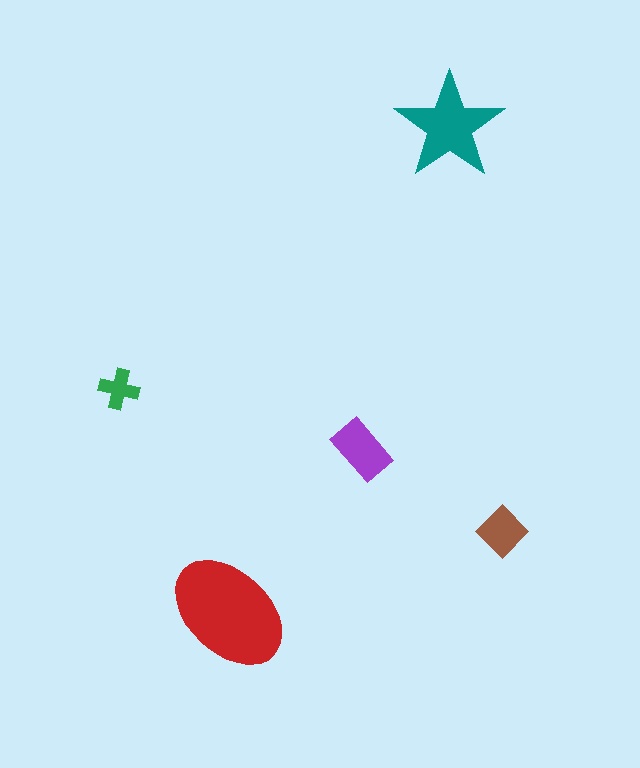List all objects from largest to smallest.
The red ellipse, the teal star, the purple rectangle, the brown diamond, the green cross.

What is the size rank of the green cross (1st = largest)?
5th.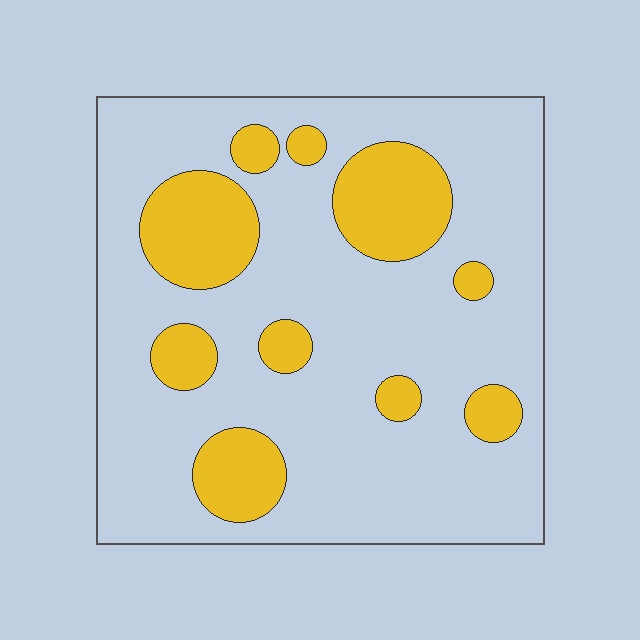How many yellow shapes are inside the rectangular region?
10.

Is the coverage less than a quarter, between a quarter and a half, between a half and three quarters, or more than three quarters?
Less than a quarter.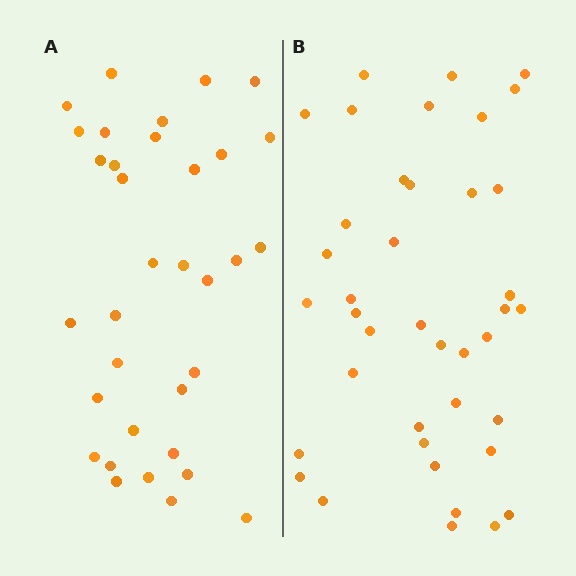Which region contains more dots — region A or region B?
Region B (the right region) has more dots.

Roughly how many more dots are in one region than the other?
Region B has about 6 more dots than region A.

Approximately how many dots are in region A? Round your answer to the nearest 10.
About 30 dots. (The exact count is 34, which rounds to 30.)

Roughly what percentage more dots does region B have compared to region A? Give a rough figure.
About 20% more.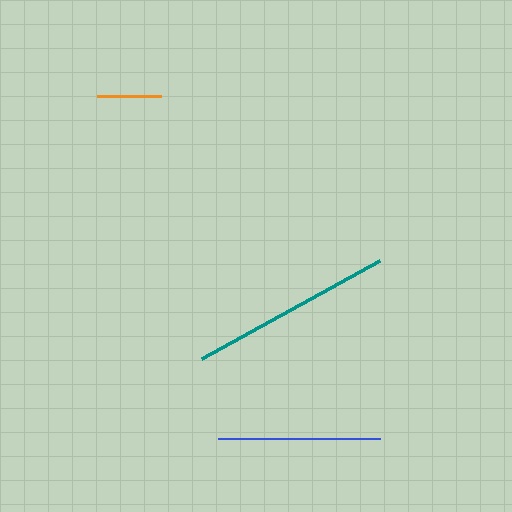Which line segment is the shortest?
The orange line is the shortest at approximately 64 pixels.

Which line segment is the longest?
The teal line is the longest at approximately 203 pixels.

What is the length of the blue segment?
The blue segment is approximately 162 pixels long.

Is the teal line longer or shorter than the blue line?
The teal line is longer than the blue line.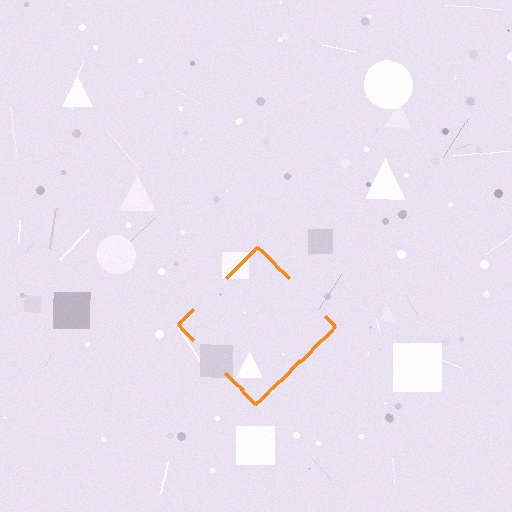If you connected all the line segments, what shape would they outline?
They would outline a diamond.